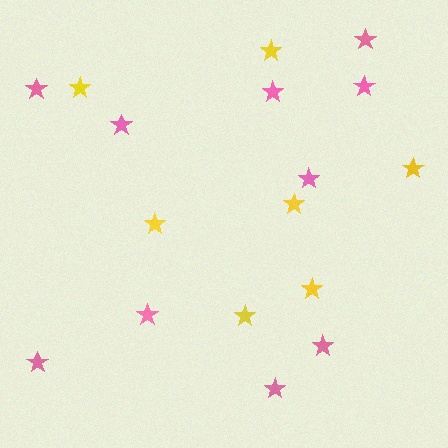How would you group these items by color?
There are 2 groups: one group of pink stars (10) and one group of yellow stars (7).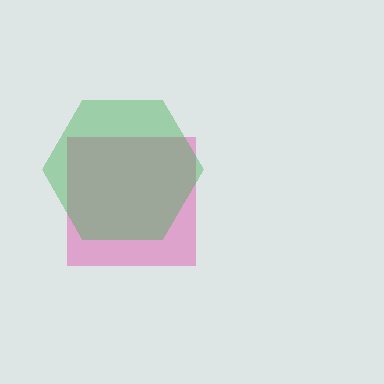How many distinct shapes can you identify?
There are 2 distinct shapes: a pink square, a green hexagon.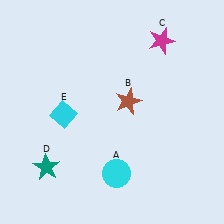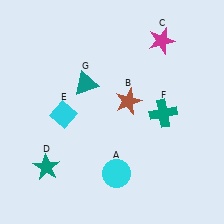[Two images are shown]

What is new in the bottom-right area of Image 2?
A teal cross (F) was added in the bottom-right area of Image 2.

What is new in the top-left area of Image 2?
A teal triangle (G) was added in the top-left area of Image 2.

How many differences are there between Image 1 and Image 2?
There are 2 differences between the two images.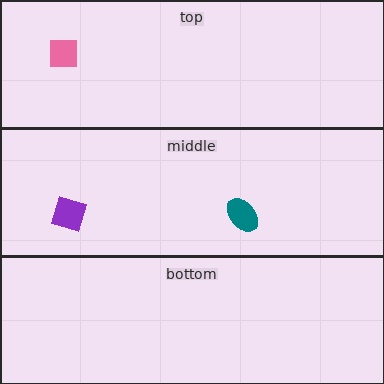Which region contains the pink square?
The top region.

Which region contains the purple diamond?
The middle region.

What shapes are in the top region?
The pink square.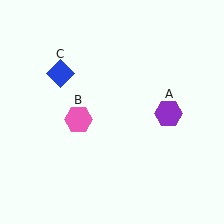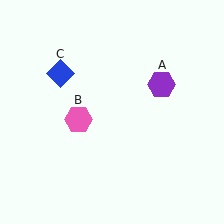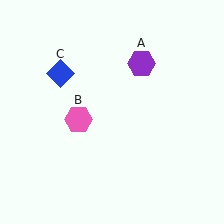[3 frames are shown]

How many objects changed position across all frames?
1 object changed position: purple hexagon (object A).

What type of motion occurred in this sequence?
The purple hexagon (object A) rotated counterclockwise around the center of the scene.